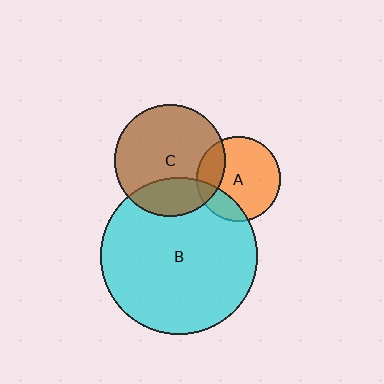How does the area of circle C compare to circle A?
Approximately 1.7 times.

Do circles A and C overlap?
Yes.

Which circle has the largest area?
Circle B (cyan).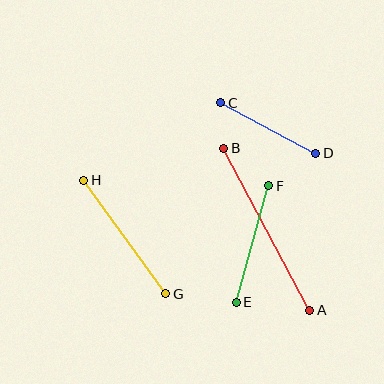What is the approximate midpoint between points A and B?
The midpoint is at approximately (267, 229) pixels.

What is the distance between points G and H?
The distance is approximately 140 pixels.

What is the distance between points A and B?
The distance is approximately 184 pixels.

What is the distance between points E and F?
The distance is approximately 121 pixels.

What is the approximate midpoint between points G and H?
The midpoint is at approximately (125, 237) pixels.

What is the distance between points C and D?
The distance is approximately 108 pixels.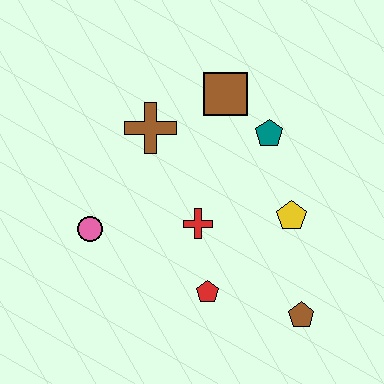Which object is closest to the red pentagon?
The red cross is closest to the red pentagon.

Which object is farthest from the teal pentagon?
The pink circle is farthest from the teal pentagon.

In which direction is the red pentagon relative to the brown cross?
The red pentagon is below the brown cross.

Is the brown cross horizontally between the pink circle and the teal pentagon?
Yes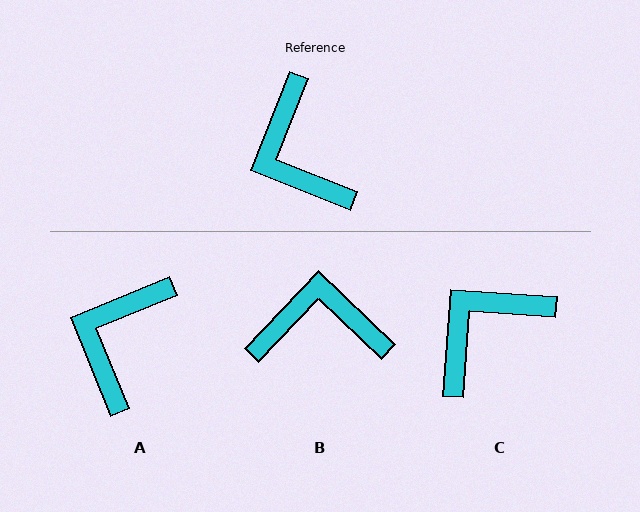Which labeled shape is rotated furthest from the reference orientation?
B, about 112 degrees away.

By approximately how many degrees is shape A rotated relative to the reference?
Approximately 46 degrees clockwise.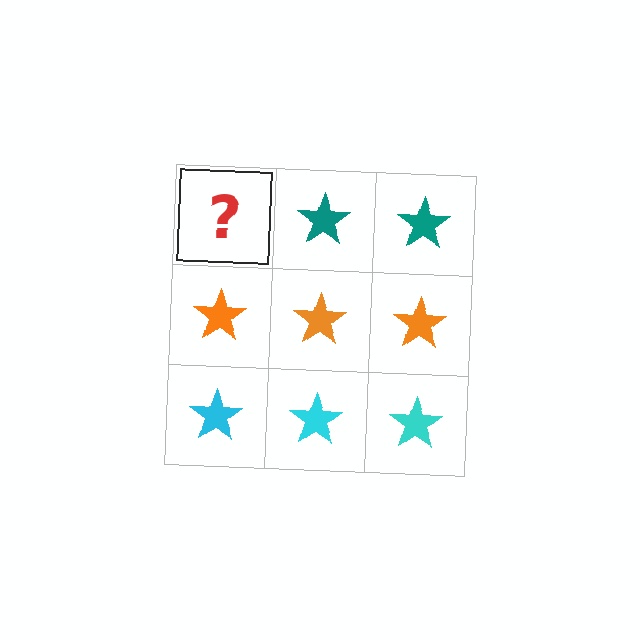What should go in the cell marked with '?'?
The missing cell should contain a teal star.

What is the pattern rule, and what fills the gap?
The rule is that each row has a consistent color. The gap should be filled with a teal star.